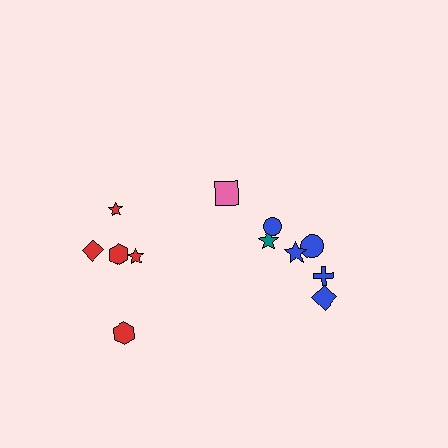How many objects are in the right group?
There are 7 objects.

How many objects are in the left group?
There are 5 objects.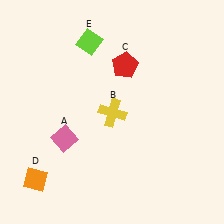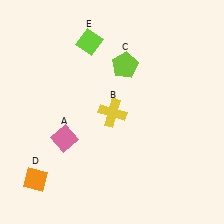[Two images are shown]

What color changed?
The pentagon (C) changed from red in Image 1 to lime in Image 2.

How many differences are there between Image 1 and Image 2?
There is 1 difference between the two images.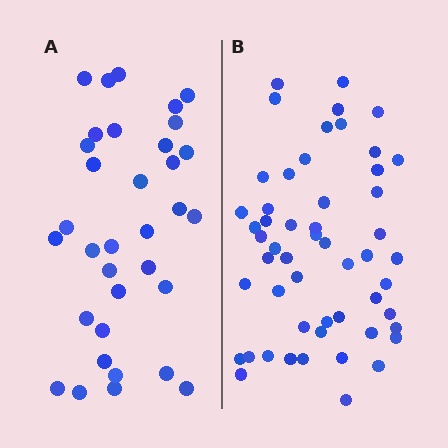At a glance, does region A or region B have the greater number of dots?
Region B (the right region) has more dots.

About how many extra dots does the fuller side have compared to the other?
Region B has approximately 20 more dots than region A.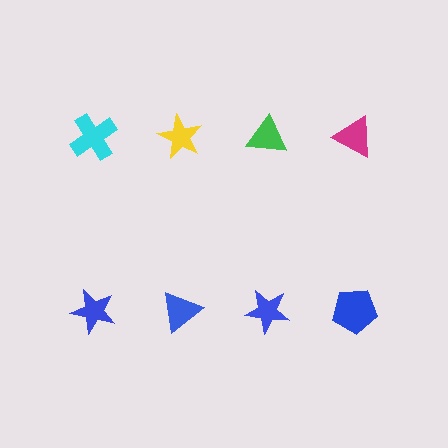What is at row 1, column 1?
A cyan cross.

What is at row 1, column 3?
A green triangle.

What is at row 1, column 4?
A magenta triangle.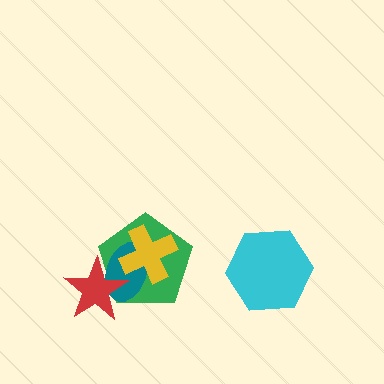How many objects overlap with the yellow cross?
2 objects overlap with the yellow cross.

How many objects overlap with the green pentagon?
3 objects overlap with the green pentagon.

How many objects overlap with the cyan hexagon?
0 objects overlap with the cyan hexagon.